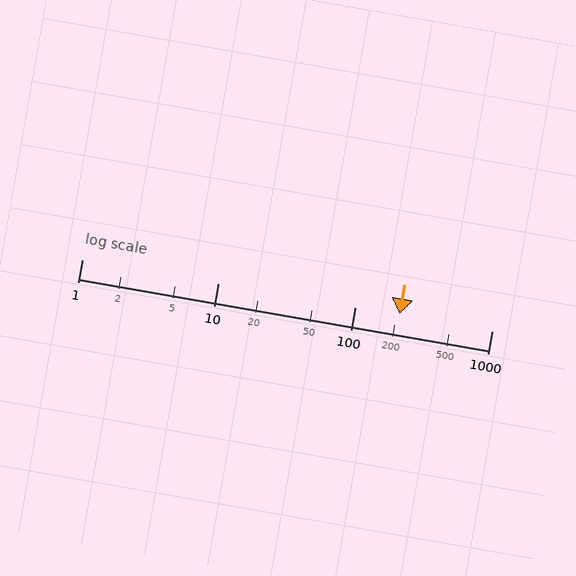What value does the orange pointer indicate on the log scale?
The pointer indicates approximately 210.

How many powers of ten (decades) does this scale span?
The scale spans 3 decades, from 1 to 1000.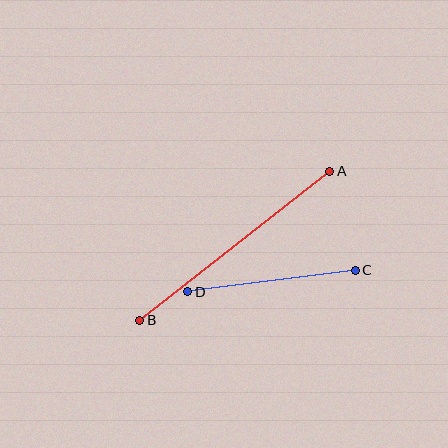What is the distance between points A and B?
The distance is approximately 241 pixels.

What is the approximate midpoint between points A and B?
The midpoint is at approximately (235, 246) pixels.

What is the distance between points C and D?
The distance is approximately 169 pixels.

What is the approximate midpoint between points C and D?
The midpoint is at approximately (271, 281) pixels.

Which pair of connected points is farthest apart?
Points A and B are farthest apart.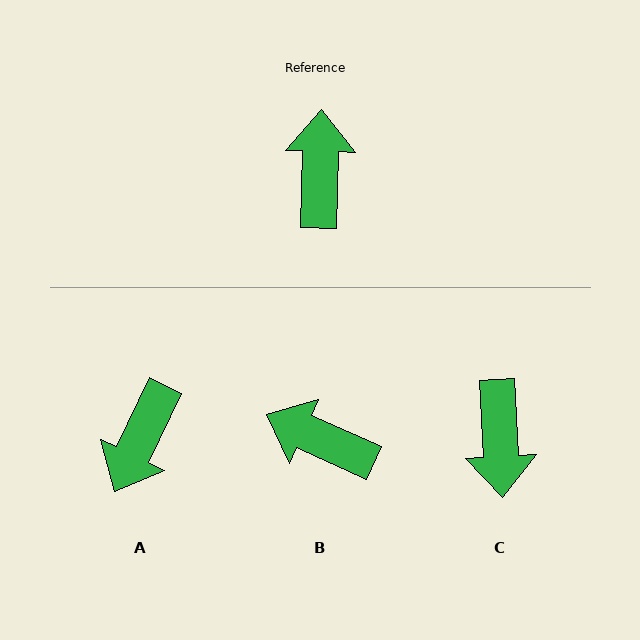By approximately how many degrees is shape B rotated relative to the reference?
Approximately 67 degrees counter-clockwise.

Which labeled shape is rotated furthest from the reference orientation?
C, about 176 degrees away.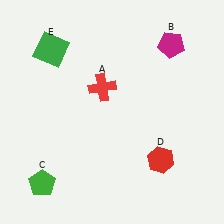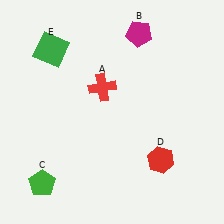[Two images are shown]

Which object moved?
The magenta pentagon (B) moved left.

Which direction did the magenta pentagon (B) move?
The magenta pentagon (B) moved left.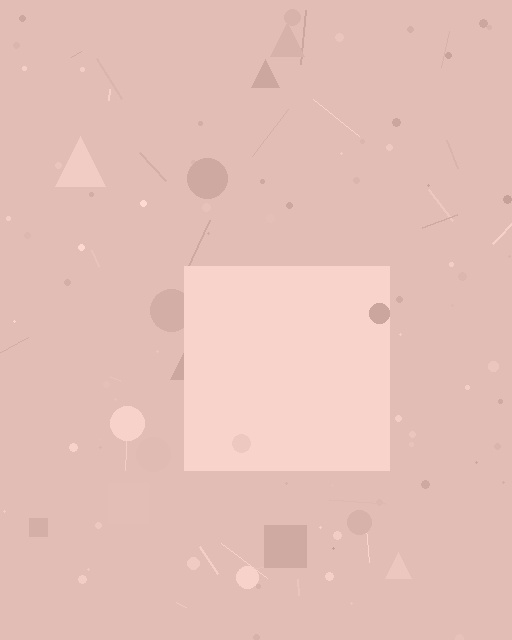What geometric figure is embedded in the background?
A square is embedded in the background.